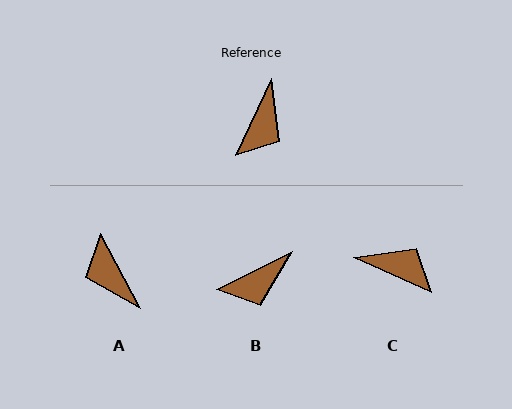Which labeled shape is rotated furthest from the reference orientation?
A, about 127 degrees away.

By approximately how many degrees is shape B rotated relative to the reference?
Approximately 38 degrees clockwise.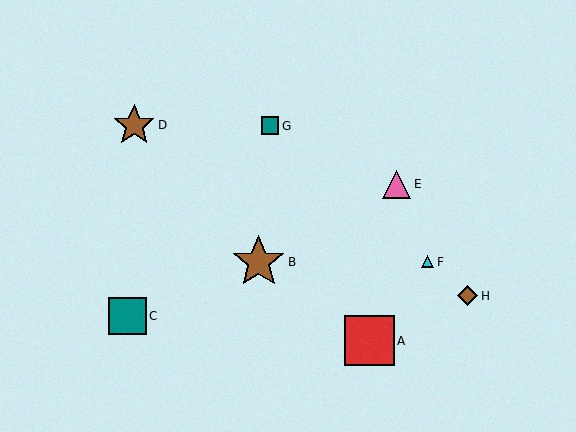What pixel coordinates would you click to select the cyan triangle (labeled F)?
Click at (428, 262) to select the cyan triangle F.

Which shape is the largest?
The brown star (labeled B) is the largest.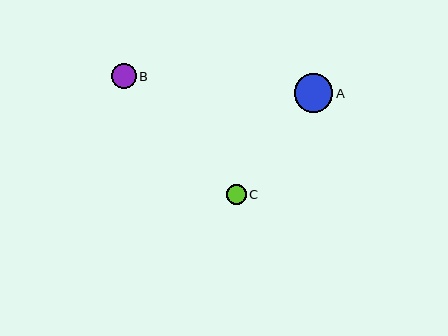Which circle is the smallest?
Circle C is the smallest with a size of approximately 20 pixels.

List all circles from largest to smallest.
From largest to smallest: A, B, C.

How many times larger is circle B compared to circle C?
Circle B is approximately 1.2 times the size of circle C.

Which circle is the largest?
Circle A is the largest with a size of approximately 38 pixels.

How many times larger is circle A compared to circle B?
Circle A is approximately 1.6 times the size of circle B.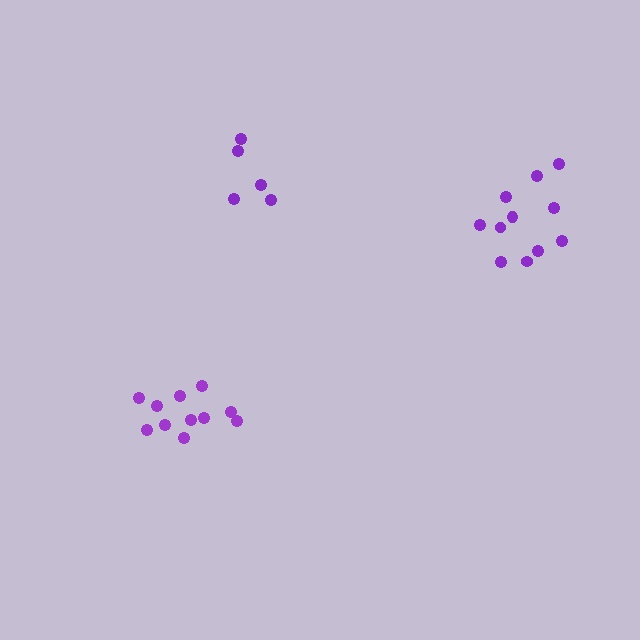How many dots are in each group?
Group 1: 5 dots, Group 2: 11 dots, Group 3: 11 dots (27 total).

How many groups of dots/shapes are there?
There are 3 groups.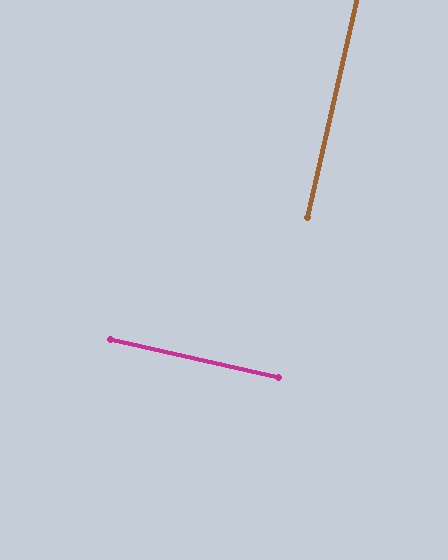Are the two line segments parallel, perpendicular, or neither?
Perpendicular — they meet at approximately 90°.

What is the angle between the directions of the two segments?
Approximately 90 degrees.